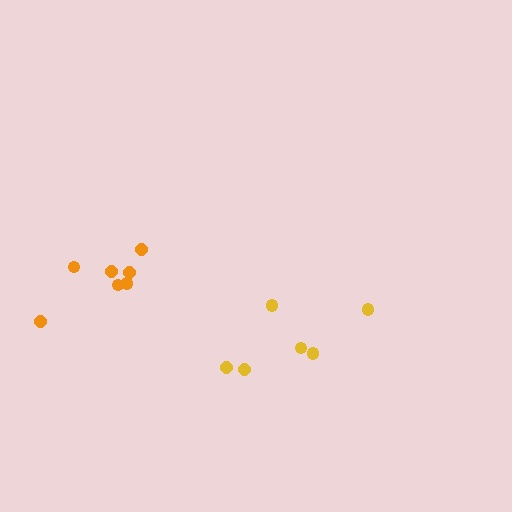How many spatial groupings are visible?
There are 2 spatial groupings.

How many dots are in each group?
Group 1: 7 dots, Group 2: 6 dots (13 total).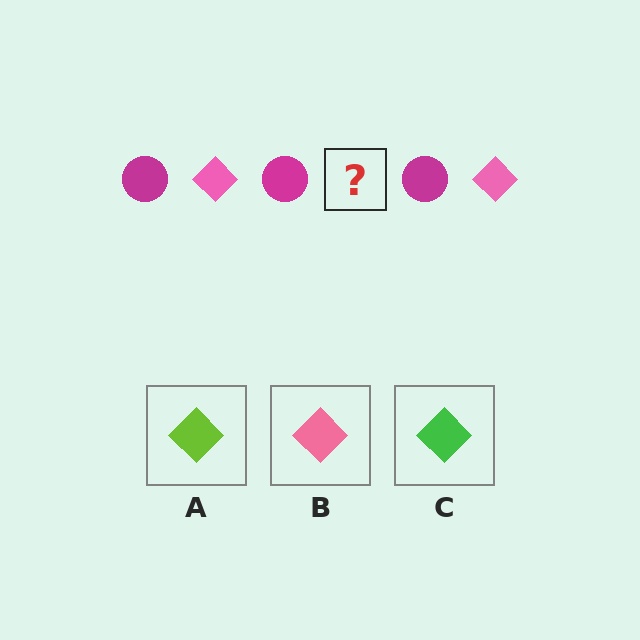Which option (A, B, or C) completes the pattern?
B.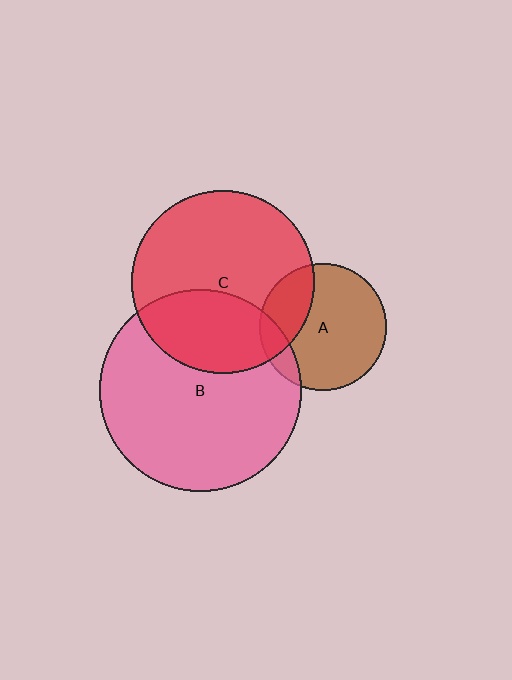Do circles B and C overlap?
Yes.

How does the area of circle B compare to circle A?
Approximately 2.5 times.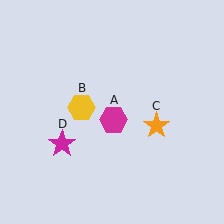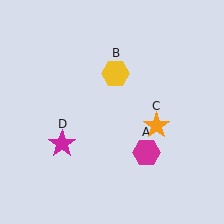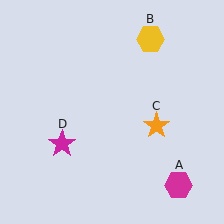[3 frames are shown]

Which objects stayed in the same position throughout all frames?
Orange star (object C) and magenta star (object D) remained stationary.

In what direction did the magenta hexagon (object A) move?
The magenta hexagon (object A) moved down and to the right.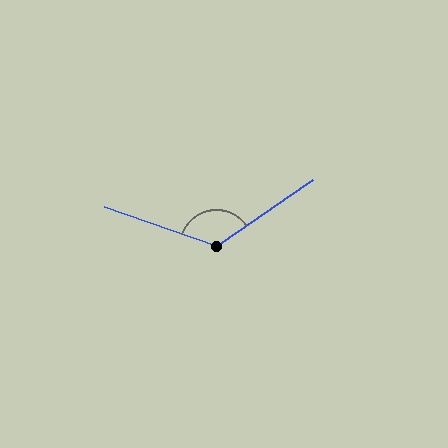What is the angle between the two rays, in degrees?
Approximately 126 degrees.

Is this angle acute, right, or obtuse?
It is obtuse.